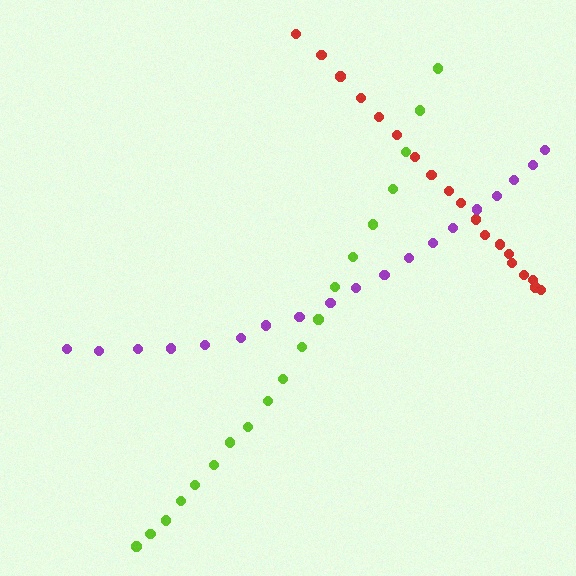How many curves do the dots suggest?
There are 3 distinct paths.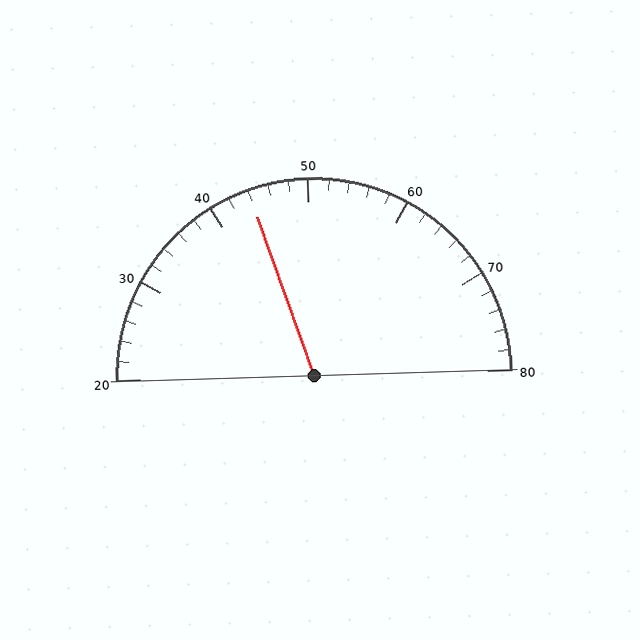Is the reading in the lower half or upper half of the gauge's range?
The reading is in the lower half of the range (20 to 80).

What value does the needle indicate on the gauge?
The needle indicates approximately 44.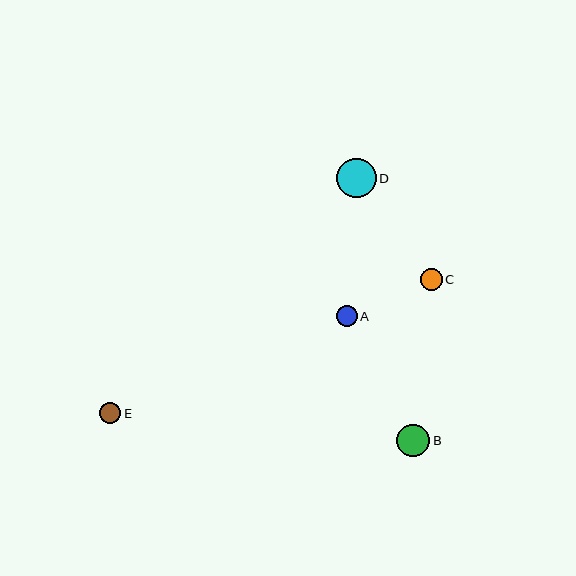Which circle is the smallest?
Circle A is the smallest with a size of approximately 21 pixels.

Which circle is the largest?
Circle D is the largest with a size of approximately 39 pixels.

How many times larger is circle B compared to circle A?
Circle B is approximately 1.6 times the size of circle A.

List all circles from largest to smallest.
From largest to smallest: D, B, C, E, A.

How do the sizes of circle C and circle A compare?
Circle C and circle A are approximately the same size.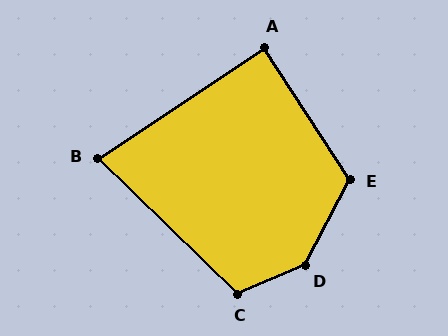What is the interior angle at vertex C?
Approximately 113 degrees (obtuse).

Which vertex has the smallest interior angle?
B, at approximately 78 degrees.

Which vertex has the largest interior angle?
D, at approximately 141 degrees.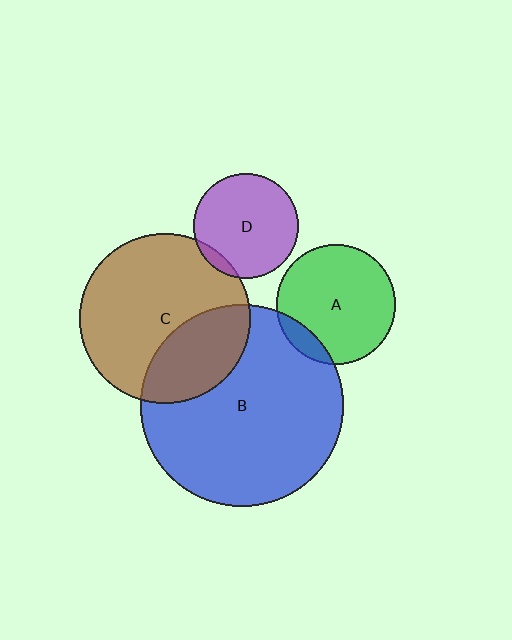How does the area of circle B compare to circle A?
Approximately 2.9 times.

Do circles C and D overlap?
Yes.